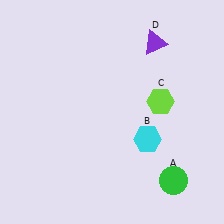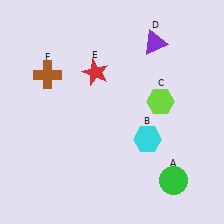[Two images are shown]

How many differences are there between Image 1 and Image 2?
There are 2 differences between the two images.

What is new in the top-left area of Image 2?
A brown cross (F) was added in the top-left area of Image 2.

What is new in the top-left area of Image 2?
A red star (E) was added in the top-left area of Image 2.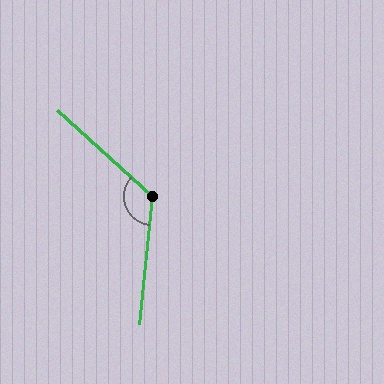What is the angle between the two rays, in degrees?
Approximately 127 degrees.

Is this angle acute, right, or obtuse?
It is obtuse.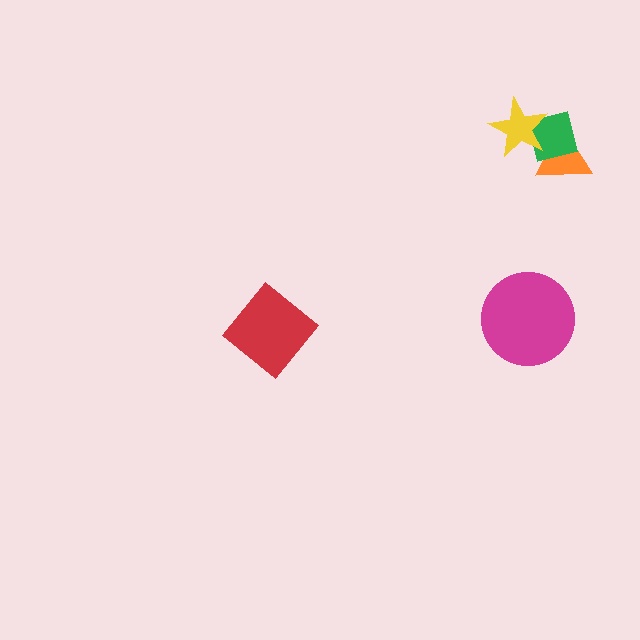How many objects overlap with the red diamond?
0 objects overlap with the red diamond.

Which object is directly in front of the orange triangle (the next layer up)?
The green square is directly in front of the orange triangle.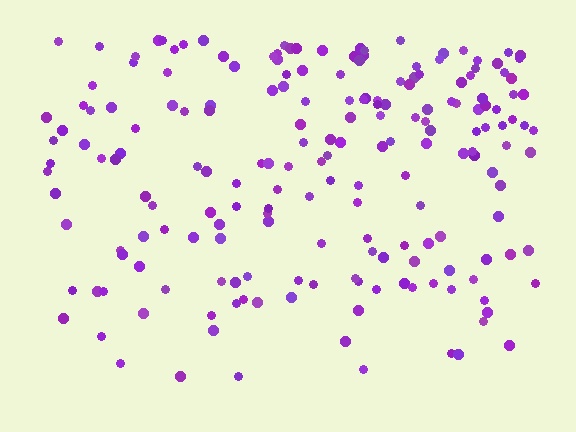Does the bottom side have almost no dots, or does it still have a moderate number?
Still a moderate number, just noticeably fewer than the top.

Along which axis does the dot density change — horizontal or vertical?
Vertical.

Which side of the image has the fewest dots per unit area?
The bottom.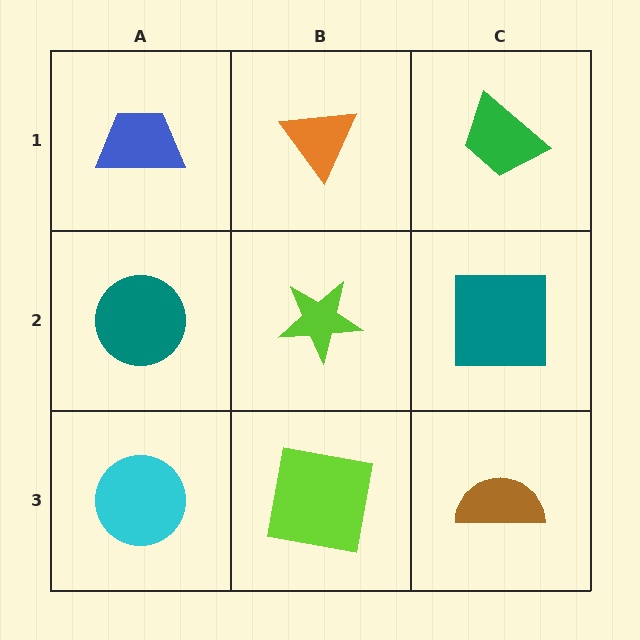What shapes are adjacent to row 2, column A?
A blue trapezoid (row 1, column A), a cyan circle (row 3, column A), a lime star (row 2, column B).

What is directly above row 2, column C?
A green trapezoid.